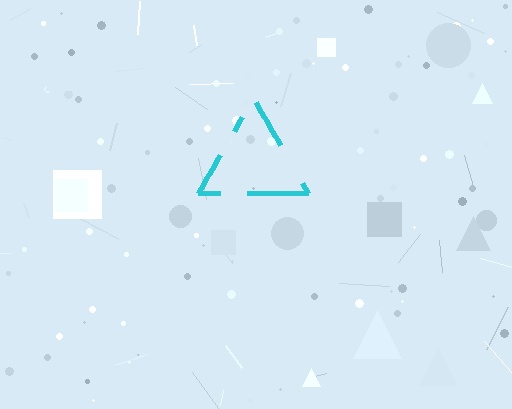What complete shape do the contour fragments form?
The contour fragments form a triangle.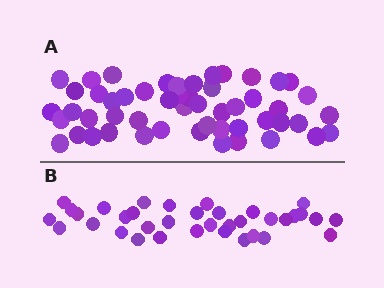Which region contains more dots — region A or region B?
Region A (the top region) has more dots.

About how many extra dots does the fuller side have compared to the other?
Region A has approximately 15 more dots than region B.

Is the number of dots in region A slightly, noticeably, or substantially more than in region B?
Region A has noticeably more, but not dramatically so. The ratio is roughly 1.4 to 1.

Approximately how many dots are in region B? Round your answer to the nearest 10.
About 40 dots. (The exact count is 36, which rounds to 40.)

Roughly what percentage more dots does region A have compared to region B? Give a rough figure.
About 45% more.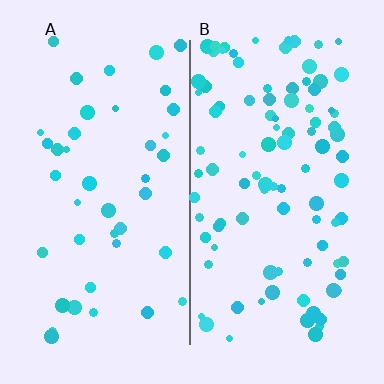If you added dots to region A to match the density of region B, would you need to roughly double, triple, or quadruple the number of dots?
Approximately double.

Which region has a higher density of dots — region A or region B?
B (the right).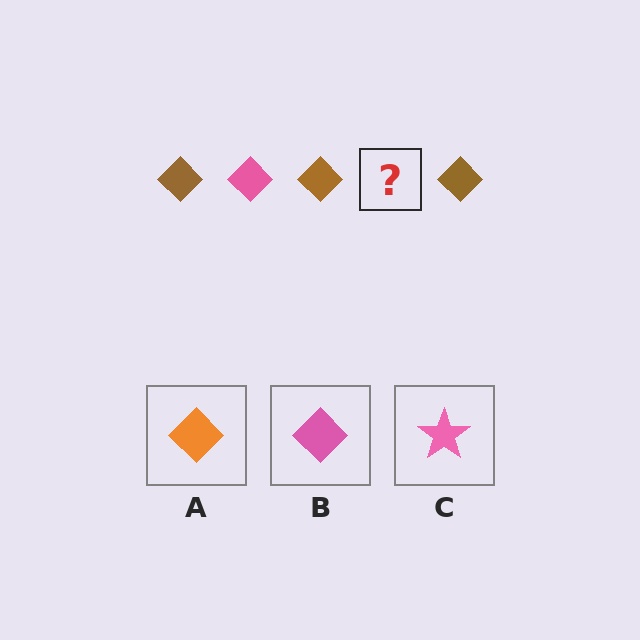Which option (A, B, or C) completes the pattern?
B.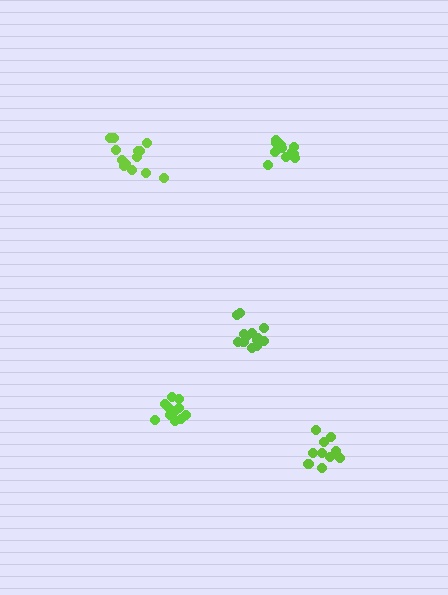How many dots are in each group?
Group 1: 10 dots, Group 2: 13 dots, Group 3: 15 dots, Group 4: 12 dots, Group 5: 12 dots (62 total).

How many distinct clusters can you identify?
There are 5 distinct clusters.